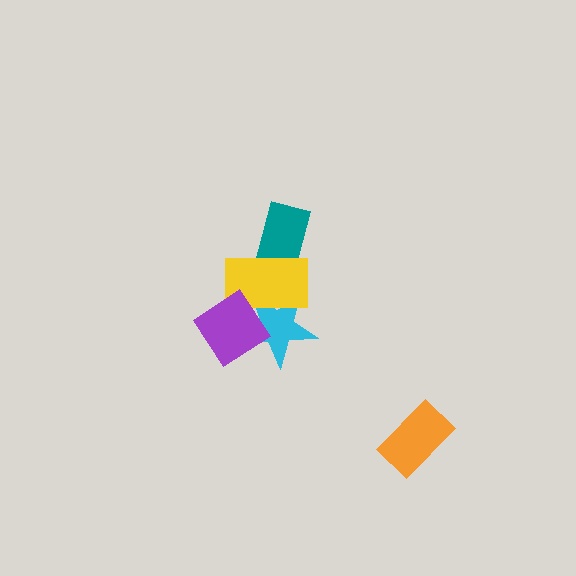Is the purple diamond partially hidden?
No, no other shape covers it.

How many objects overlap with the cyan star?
2 objects overlap with the cyan star.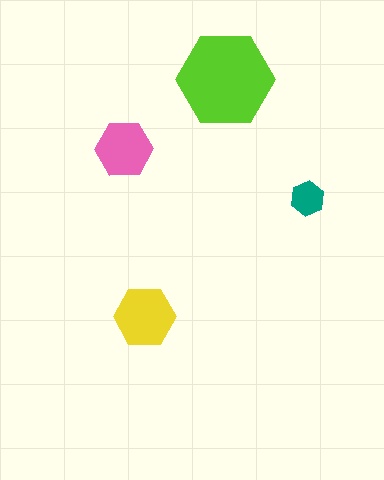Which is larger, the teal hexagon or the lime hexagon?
The lime one.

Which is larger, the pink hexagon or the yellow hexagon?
The yellow one.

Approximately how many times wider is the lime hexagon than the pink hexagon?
About 1.5 times wider.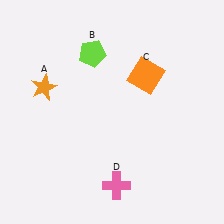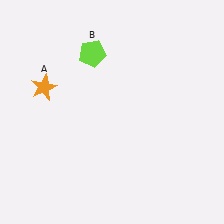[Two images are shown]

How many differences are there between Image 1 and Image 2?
There are 2 differences between the two images.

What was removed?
The orange square (C), the pink cross (D) were removed in Image 2.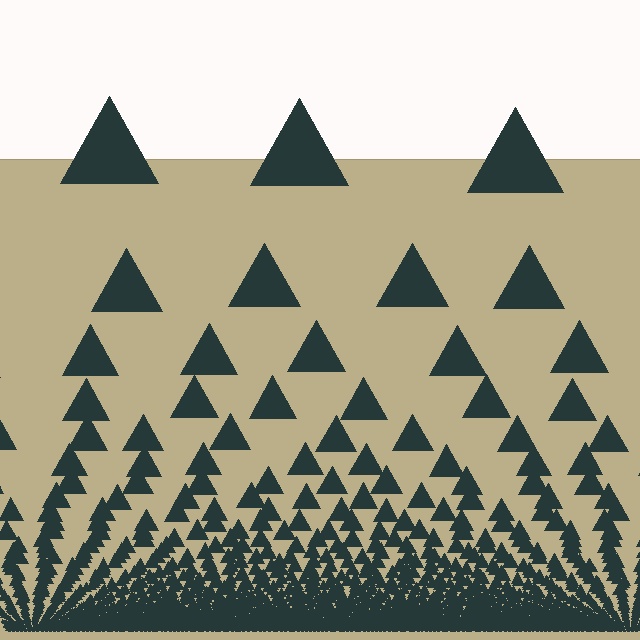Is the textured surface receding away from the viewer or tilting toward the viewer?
The surface appears to tilt toward the viewer. Texture elements get larger and sparser toward the top.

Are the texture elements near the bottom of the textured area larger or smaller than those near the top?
Smaller. The gradient is inverted — elements near the bottom are smaller and denser.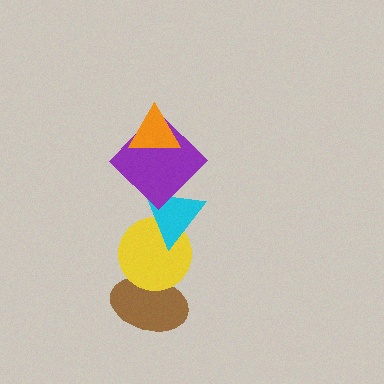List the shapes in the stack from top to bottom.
From top to bottom: the orange triangle, the purple diamond, the cyan triangle, the yellow circle, the brown ellipse.